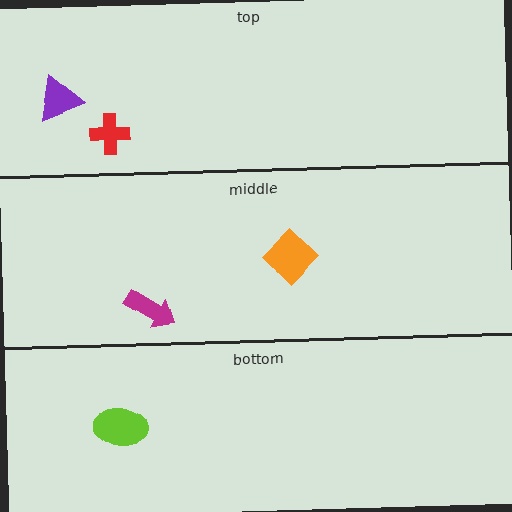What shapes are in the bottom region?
The lime ellipse.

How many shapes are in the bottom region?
1.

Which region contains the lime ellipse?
The bottom region.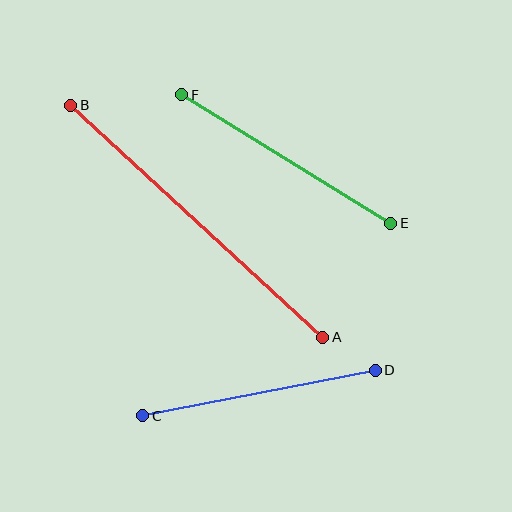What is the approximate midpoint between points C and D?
The midpoint is at approximately (259, 393) pixels.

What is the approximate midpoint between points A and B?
The midpoint is at approximately (197, 221) pixels.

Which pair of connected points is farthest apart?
Points A and B are farthest apart.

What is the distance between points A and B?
The distance is approximately 343 pixels.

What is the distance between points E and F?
The distance is approximately 245 pixels.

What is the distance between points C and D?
The distance is approximately 236 pixels.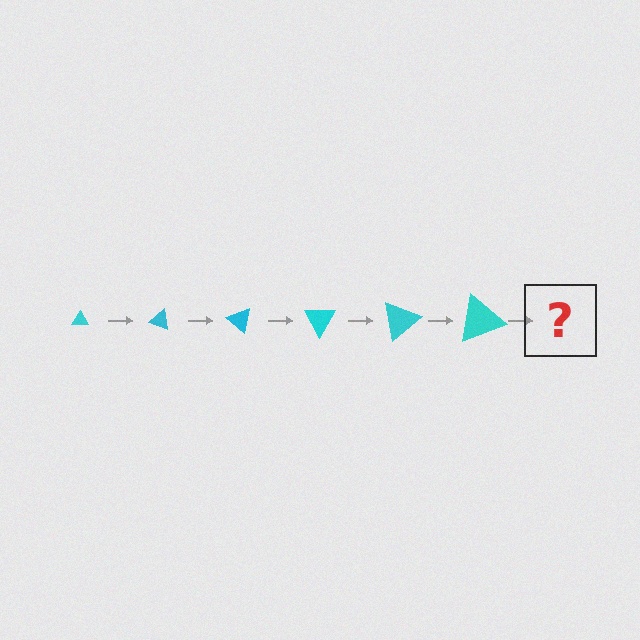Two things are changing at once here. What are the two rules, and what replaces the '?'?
The two rules are that the triangle grows larger each step and it rotates 20 degrees each step. The '?' should be a triangle, larger than the previous one and rotated 120 degrees from the start.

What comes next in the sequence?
The next element should be a triangle, larger than the previous one and rotated 120 degrees from the start.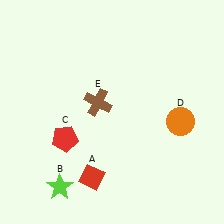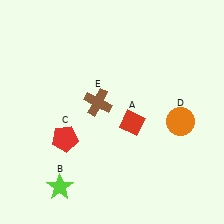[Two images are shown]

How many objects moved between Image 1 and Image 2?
1 object moved between the two images.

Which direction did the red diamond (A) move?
The red diamond (A) moved up.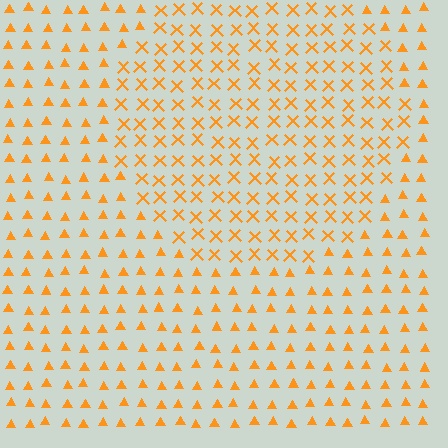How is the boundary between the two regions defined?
The boundary is defined by a change in element shape: X marks inside vs. triangles outside. All elements share the same color and spacing.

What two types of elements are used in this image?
The image uses X marks inside the circle region and triangles outside it.